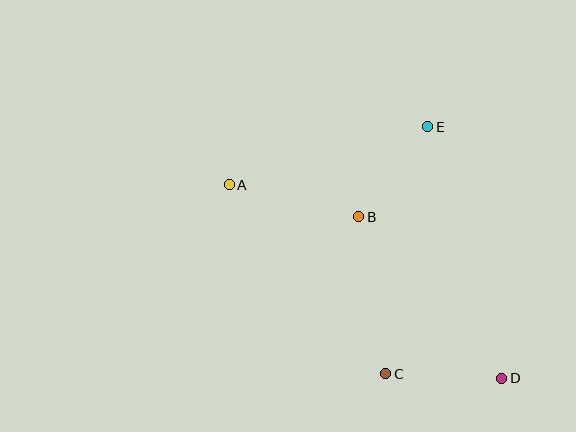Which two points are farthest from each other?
Points A and D are farthest from each other.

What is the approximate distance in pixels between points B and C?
The distance between B and C is approximately 160 pixels.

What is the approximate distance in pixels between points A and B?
The distance between A and B is approximately 133 pixels.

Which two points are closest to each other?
Points B and E are closest to each other.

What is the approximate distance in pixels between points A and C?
The distance between A and C is approximately 245 pixels.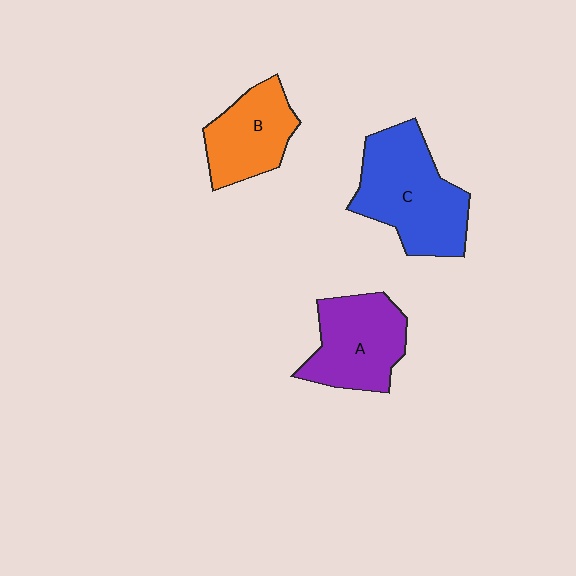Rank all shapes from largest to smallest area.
From largest to smallest: C (blue), A (purple), B (orange).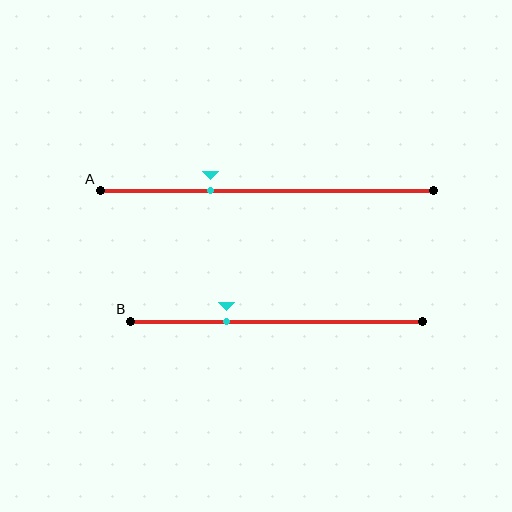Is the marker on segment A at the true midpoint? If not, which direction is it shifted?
No, the marker on segment A is shifted to the left by about 17% of the segment length.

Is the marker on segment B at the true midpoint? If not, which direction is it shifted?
No, the marker on segment B is shifted to the left by about 17% of the segment length.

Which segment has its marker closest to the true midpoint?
Segment A has its marker closest to the true midpoint.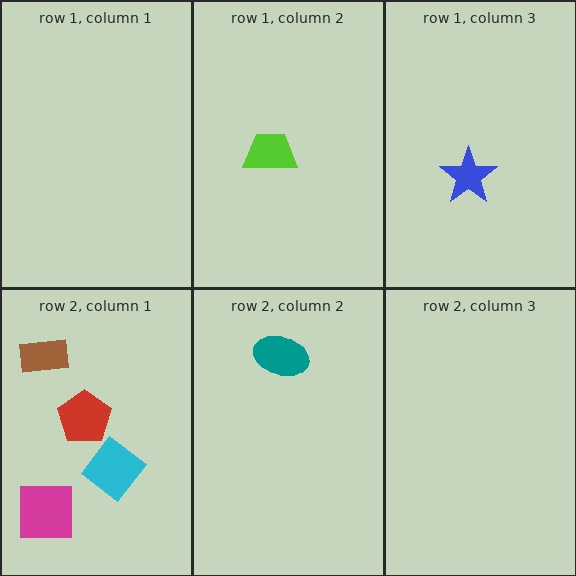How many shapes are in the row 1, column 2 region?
1.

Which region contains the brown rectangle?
The row 2, column 1 region.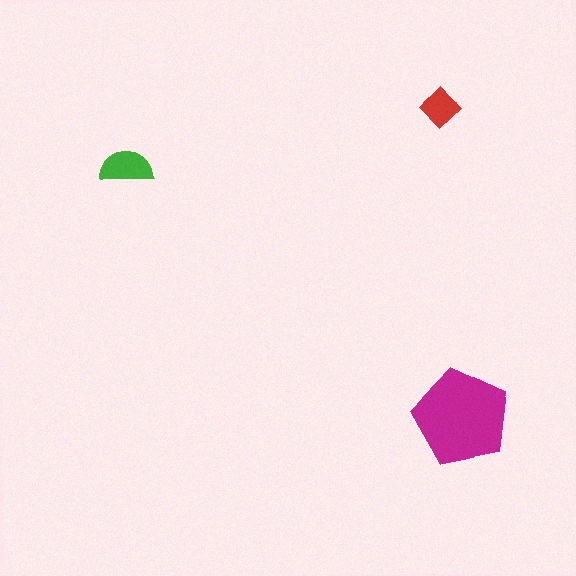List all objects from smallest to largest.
The red diamond, the green semicircle, the magenta pentagon.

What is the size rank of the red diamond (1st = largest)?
3rd.